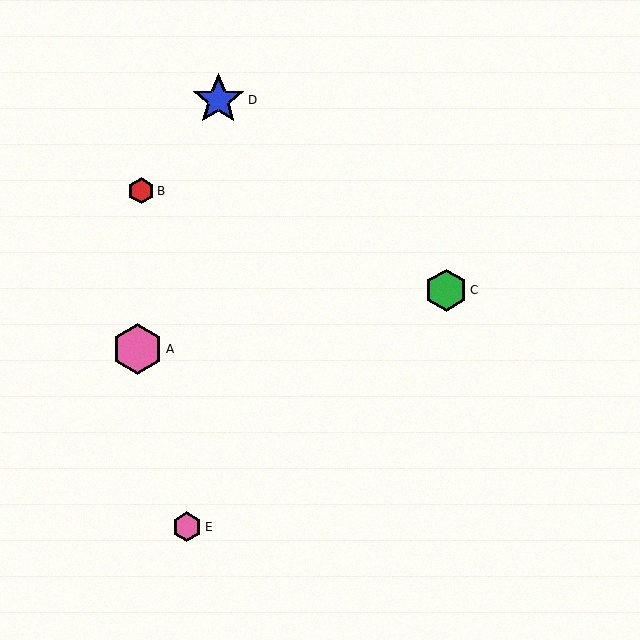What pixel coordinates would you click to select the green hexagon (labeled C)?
Click at (446, 290) to select the green hexagon C.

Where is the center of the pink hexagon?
The center of the pink hexagon is at (138, 349).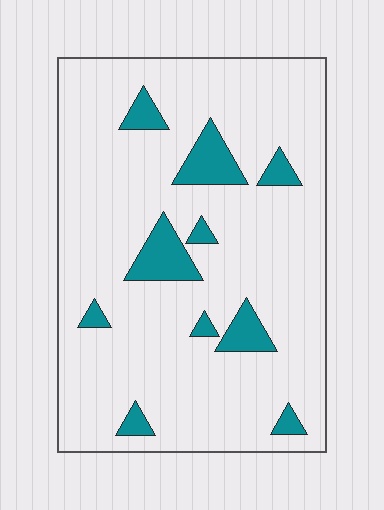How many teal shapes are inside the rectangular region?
10.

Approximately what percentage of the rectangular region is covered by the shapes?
Approximately 10%.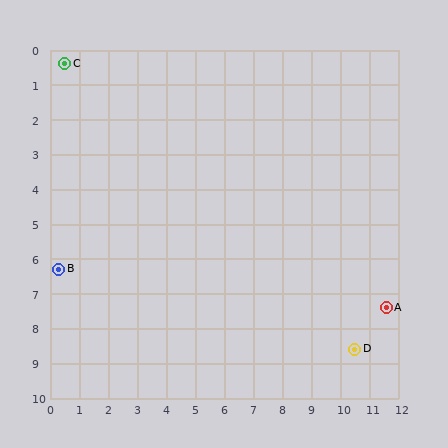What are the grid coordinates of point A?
Point A is at approximately (11.6, 7.4).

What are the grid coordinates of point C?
Point C is at approximately (0.5, 0.4).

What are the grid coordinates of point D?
Point D is at approximately (10.5, 8.6).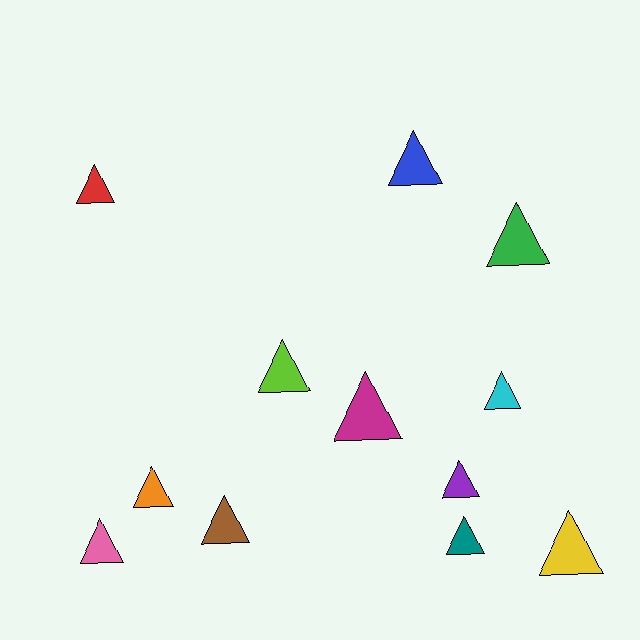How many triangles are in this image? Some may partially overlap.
There are 12 triangles.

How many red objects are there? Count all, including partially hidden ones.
There is 1 red object.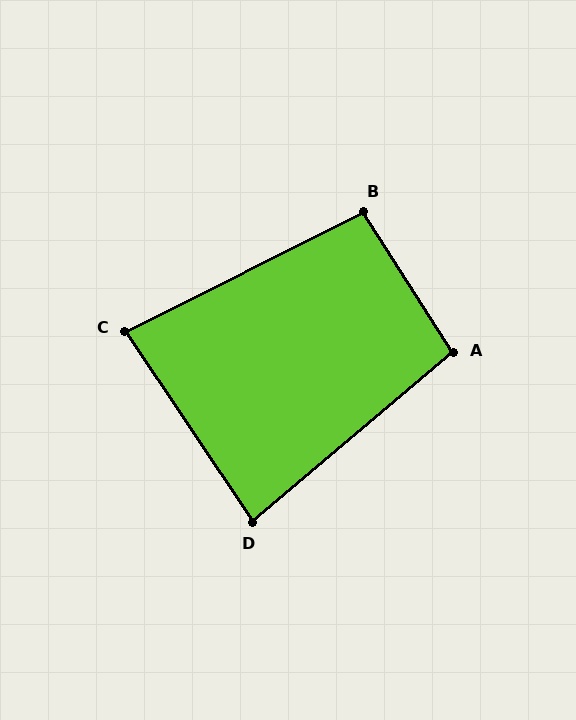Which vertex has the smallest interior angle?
C, at approximately 83 degrees.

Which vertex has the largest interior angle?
A, at approximately 97 degrees.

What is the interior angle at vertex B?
Approximately 96 degrees (obtuse).